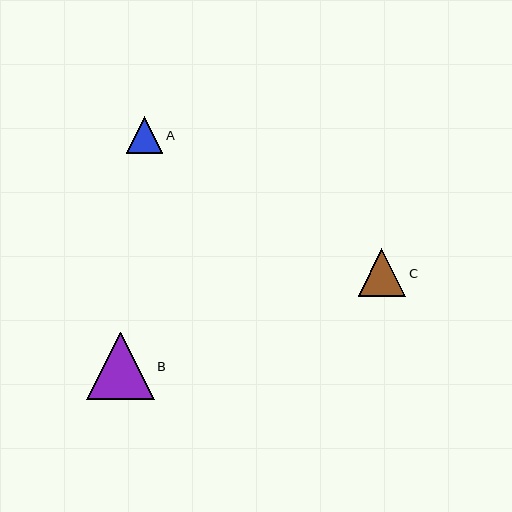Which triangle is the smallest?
Triangle A is the smallest with a size of approximately 37 pixels.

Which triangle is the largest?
Triangle B is the largest with a size of approximately 67 pixels.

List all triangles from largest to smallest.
From largest to smallest: B, C, A.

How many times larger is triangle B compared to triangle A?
Triangle B is approximately 1.8 times the size of triangle A.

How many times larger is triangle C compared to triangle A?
Triangle C is approximately 1.3 times the size of triangle A.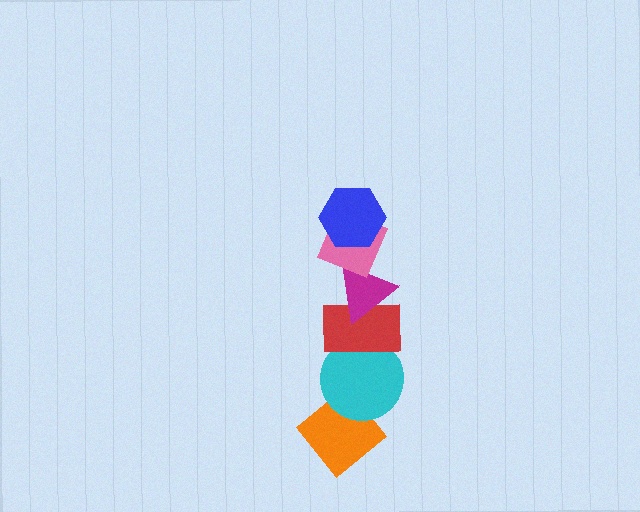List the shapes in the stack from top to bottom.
From top to bottom: the blue hexagon, the pink diamond, the magenta triangle, the red rectangle, the cyan circle, the orange diamond.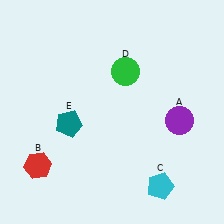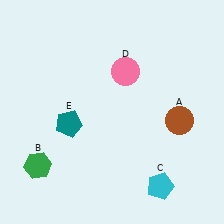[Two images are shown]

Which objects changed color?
A changed from purple to brown. B changed from red to green. D changed from green to pink.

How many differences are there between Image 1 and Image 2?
There are 3 differences between the two images.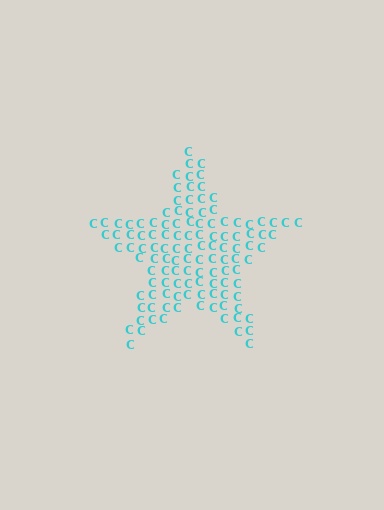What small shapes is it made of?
It is made of small letter C's.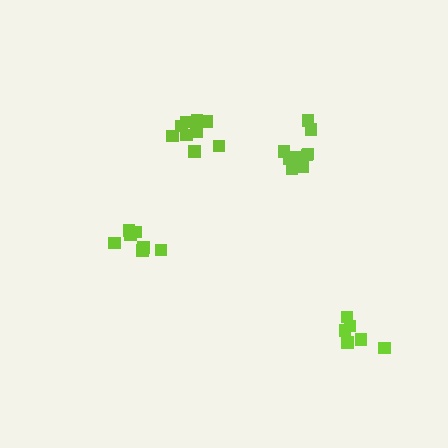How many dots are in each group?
Group 1: 7 dots, Group 2: 9 dots, Group 3: 6 dots, Group 4: 9 dots (31 total).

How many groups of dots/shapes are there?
There are 4 groups.